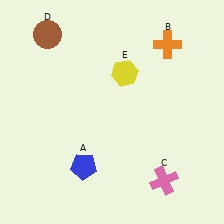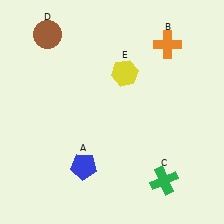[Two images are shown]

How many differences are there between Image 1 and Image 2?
There is 1 difference between the two images.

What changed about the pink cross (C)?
In Image 1, C is pink. In Image 2, it changed to green.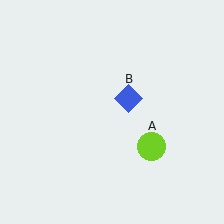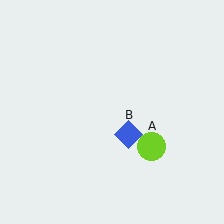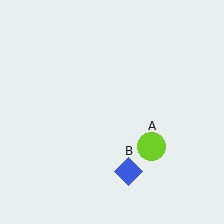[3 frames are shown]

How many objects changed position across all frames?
1 object changed position: blue diamond (object B).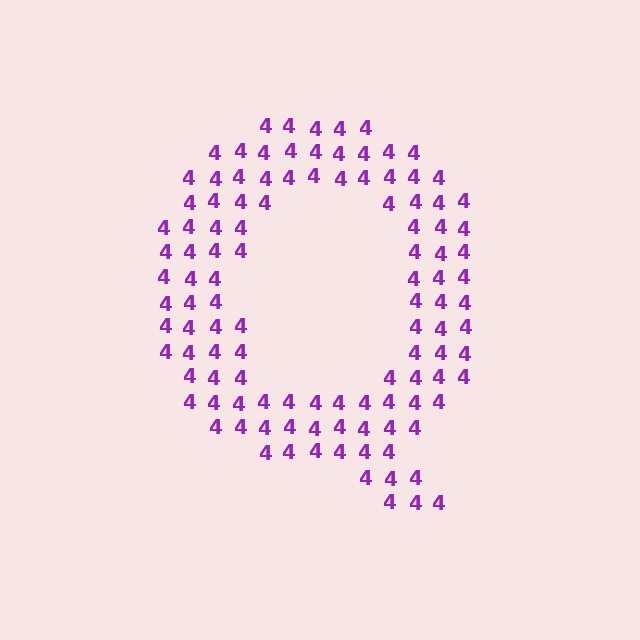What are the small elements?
The small elements are digit 4's.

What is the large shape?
The large shape is the letter Q.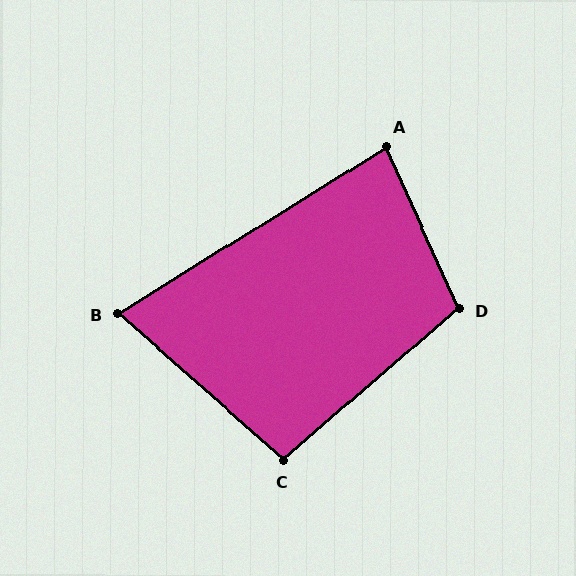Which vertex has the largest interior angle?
D, at approximately 107 degrees.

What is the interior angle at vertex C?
Approximately 98 degrees (obtuse).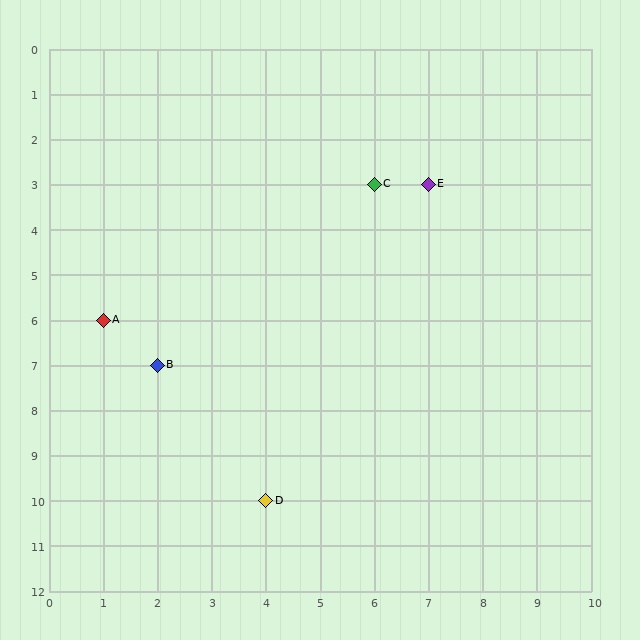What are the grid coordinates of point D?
Point D is at grid coordinates (4, 10).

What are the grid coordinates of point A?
Point A is at grid coordinates (1, 6).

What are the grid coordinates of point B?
Point B is at grid coordinates (2, 7).